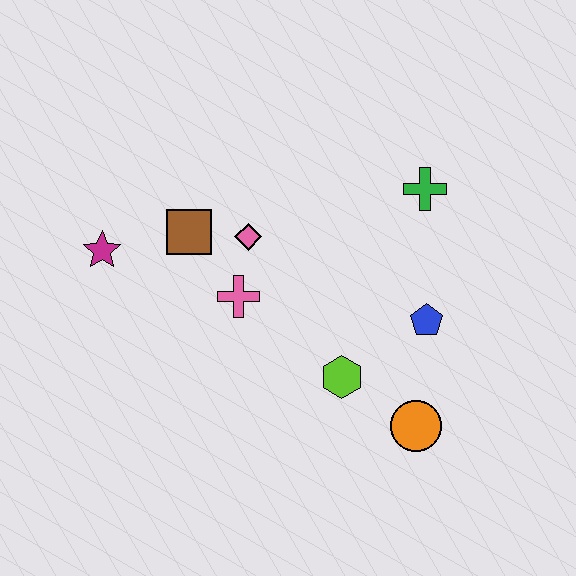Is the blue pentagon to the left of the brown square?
No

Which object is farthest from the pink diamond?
The orange circle is farthest from the pink diamond.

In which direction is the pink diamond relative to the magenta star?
The pink diamond is to the right of the magenta star.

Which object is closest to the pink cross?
The pink diamond is closest to the pink cross.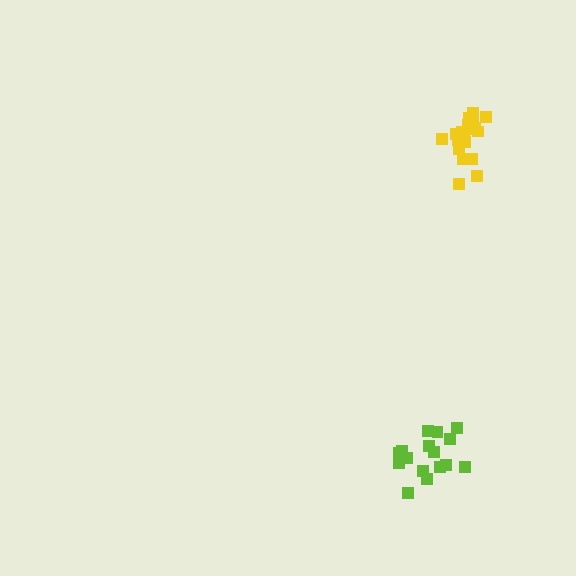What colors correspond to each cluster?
The clusters are colored: lime, yellow.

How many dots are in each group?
Group 1: 16 dots, Group 2: 19 dots (35 total).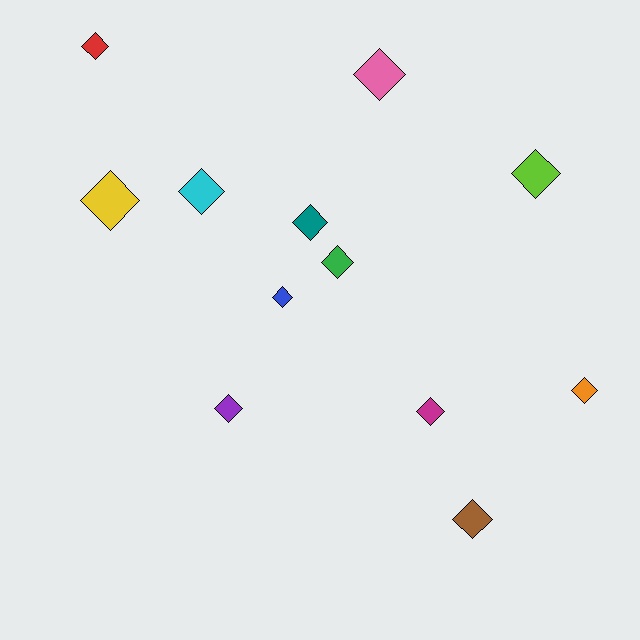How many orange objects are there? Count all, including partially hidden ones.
There is 1 orange object.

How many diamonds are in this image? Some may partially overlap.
There are 12 diamonds.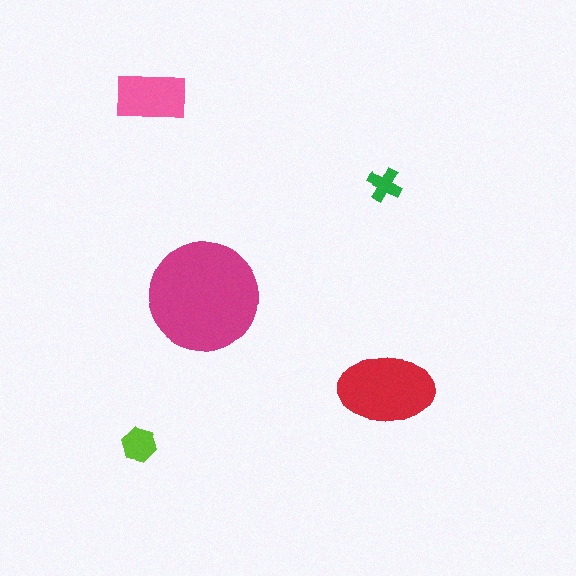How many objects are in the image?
There are 5 objects in the image.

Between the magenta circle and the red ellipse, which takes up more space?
The magenta circle.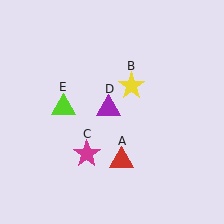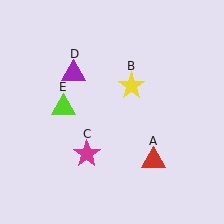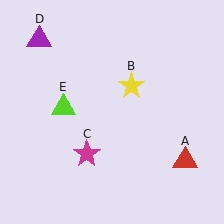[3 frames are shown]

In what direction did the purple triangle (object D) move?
The purple triangle (object D) moved up and to the left.